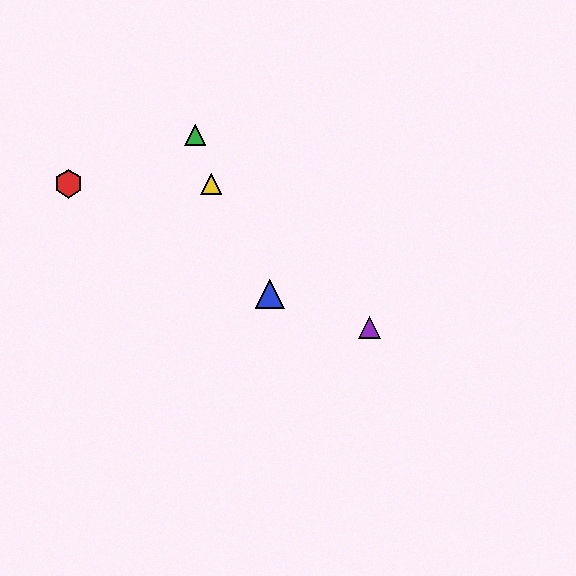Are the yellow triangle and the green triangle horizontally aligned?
No, the yellow triangle is at y≈184 and the green triangle is at y≈135.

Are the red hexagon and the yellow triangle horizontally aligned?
Yes, both are at y≈184.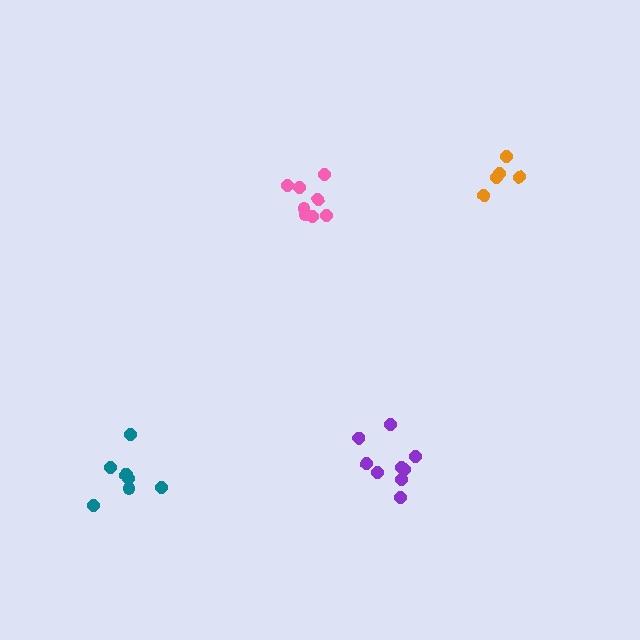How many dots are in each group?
Group 1: 8 dots, Group 2: 8 dots, Group 3: 9 dots, Group 4: 5 dots (30 total).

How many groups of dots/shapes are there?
There are 4 groups.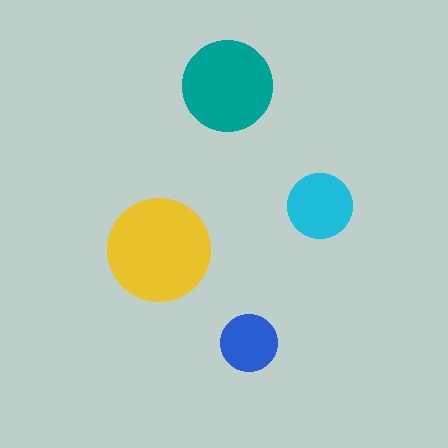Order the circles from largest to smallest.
the yellow one, the teal one, the cyan one, the blue one.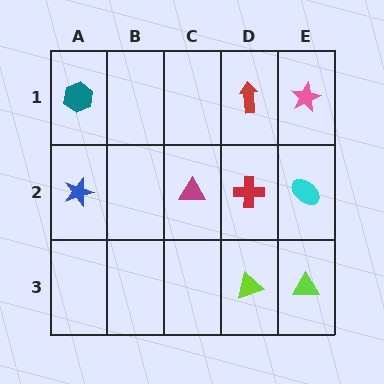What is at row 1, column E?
A pink star.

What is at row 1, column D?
A red arrow.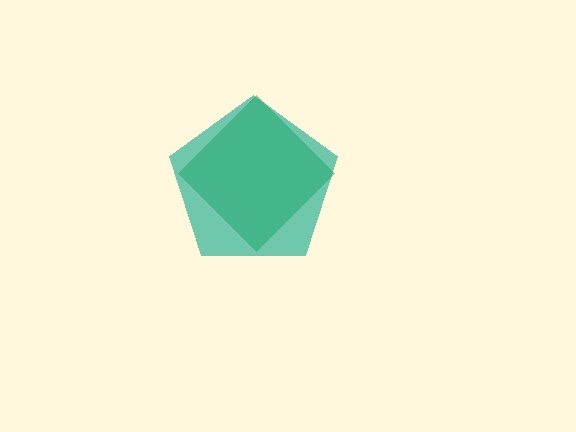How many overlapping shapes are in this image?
There are 2 overlapping shapes in the image.